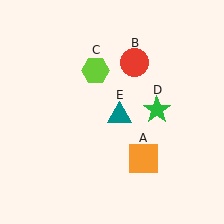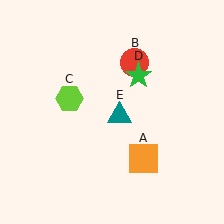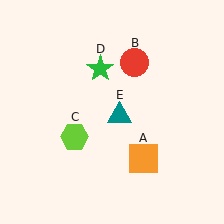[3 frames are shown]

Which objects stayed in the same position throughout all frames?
Orange square (object A) and red circle (object B) and teal triangle (object E) remained stationary.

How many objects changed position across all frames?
2 objects changed position: lime hexagon (object C), green star (object D).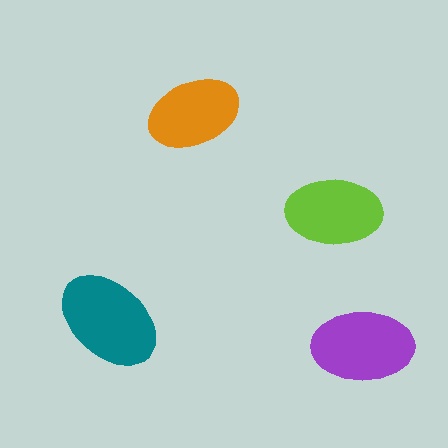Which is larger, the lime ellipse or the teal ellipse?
The teal one.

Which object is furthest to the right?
The purple ellipse is rightmost.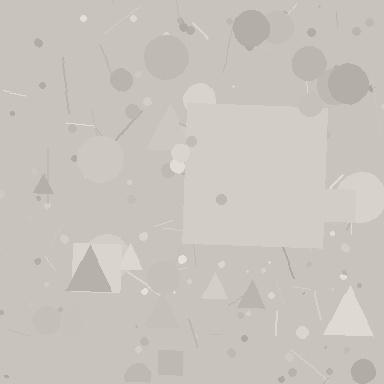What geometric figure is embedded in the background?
A square is embedded in the background.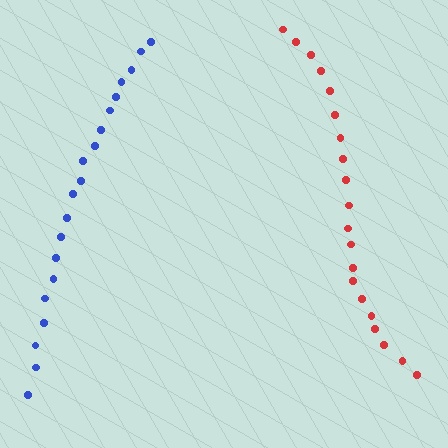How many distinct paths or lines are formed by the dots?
There are 2 distinct paths.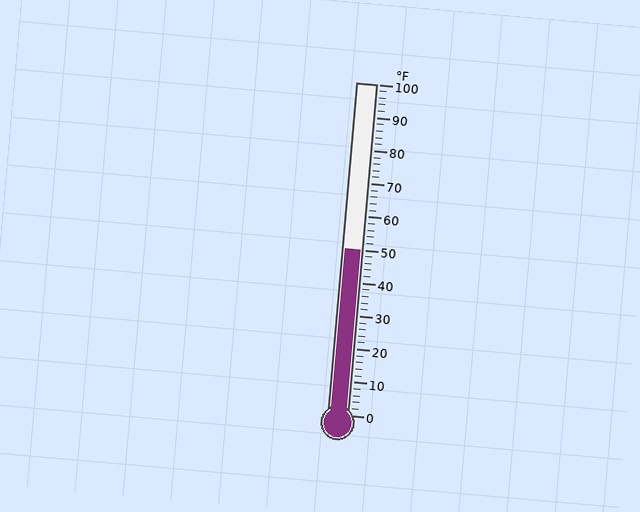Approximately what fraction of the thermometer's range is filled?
The thermometer is filled to approximately 50% of its range.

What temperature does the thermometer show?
The thermometer shows approximately 50°F.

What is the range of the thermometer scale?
The thermometer scale ranges from 0°F to 100°F.